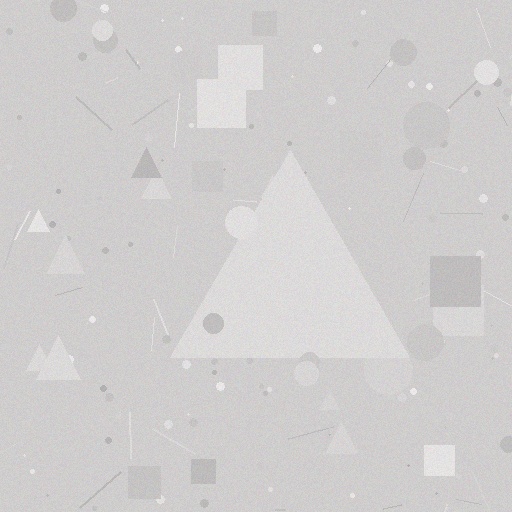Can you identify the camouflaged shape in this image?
The camouflaged shape is a triangle.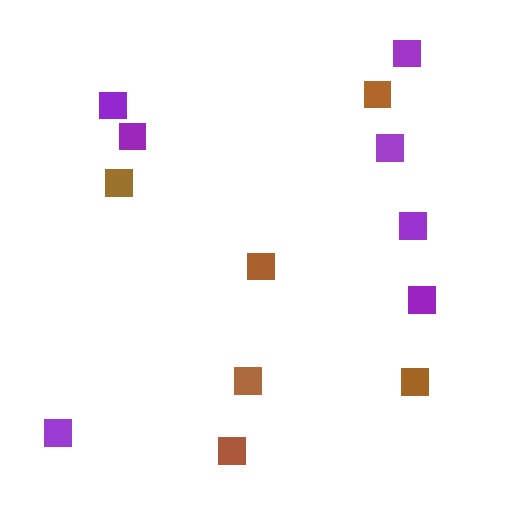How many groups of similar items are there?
There are 2 groups: one group of purple squares (7) and one group of brown squares (6).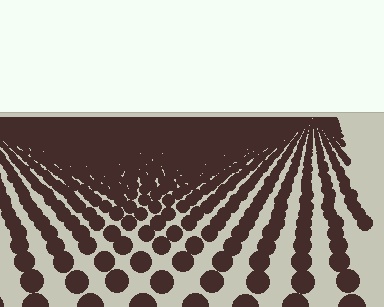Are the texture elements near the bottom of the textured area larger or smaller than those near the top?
Larger. Near the bottom, elements are closer to the viewer and appear at a bigger on-screen size.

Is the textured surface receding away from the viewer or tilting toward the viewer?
The surface is receding away from the viewer. Texture elements get smaller and denser toward the top.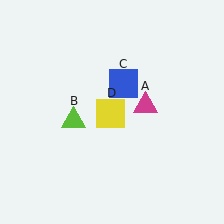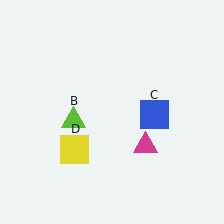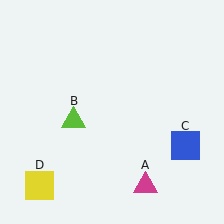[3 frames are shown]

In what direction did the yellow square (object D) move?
The yellow square (object D) moved down and to the left.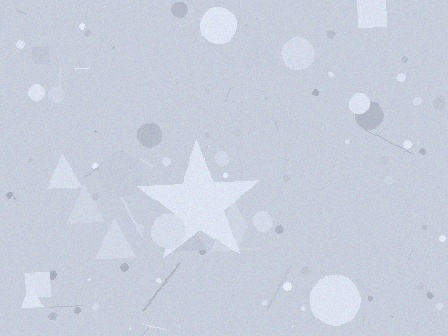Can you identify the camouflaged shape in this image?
The camouflaged shape is a star.